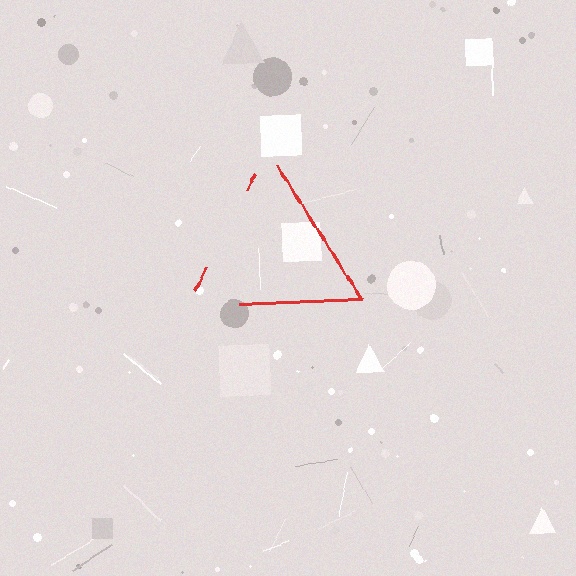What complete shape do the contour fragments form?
The contour fragments form a triangle.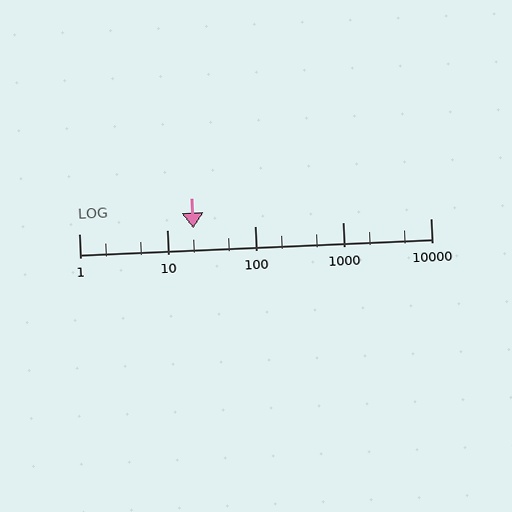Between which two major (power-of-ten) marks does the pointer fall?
The pointer is between 10 and 100.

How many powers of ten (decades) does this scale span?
The scale spans 4 decades, from 1 to 10000.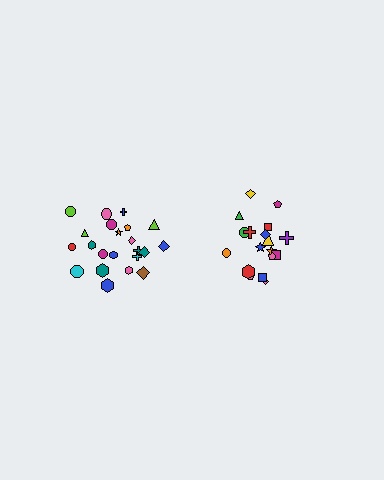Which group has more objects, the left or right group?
The left group.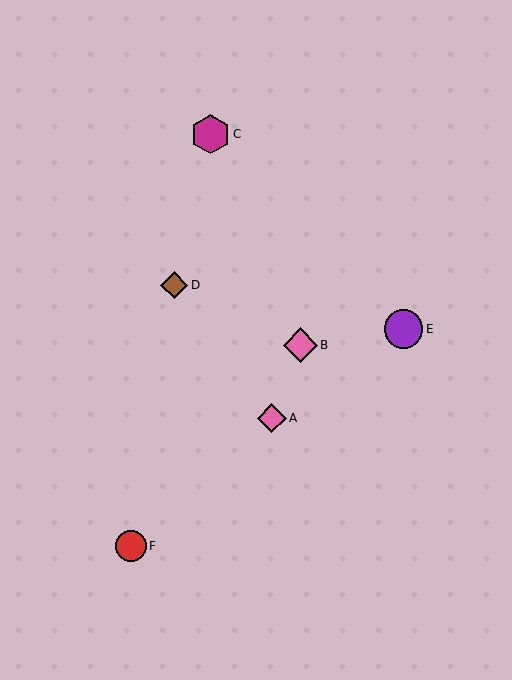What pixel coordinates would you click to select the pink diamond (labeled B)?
Click at (300, 345) to select the pink diamond B.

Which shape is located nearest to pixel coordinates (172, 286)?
The brown diamond (labeled D) at (174, 285) is nearest to that location.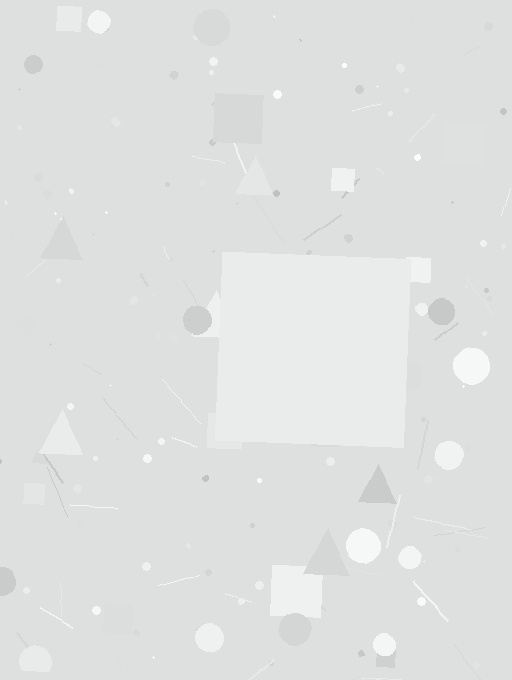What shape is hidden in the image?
A square is hidden in the image.